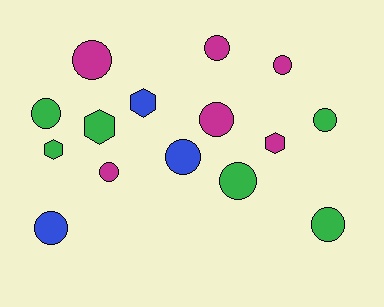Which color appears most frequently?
Green, with 6 objects.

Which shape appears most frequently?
Circle, with 11 objects.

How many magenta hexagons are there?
There is 1 magenta hexagon.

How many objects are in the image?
There are 15 objects.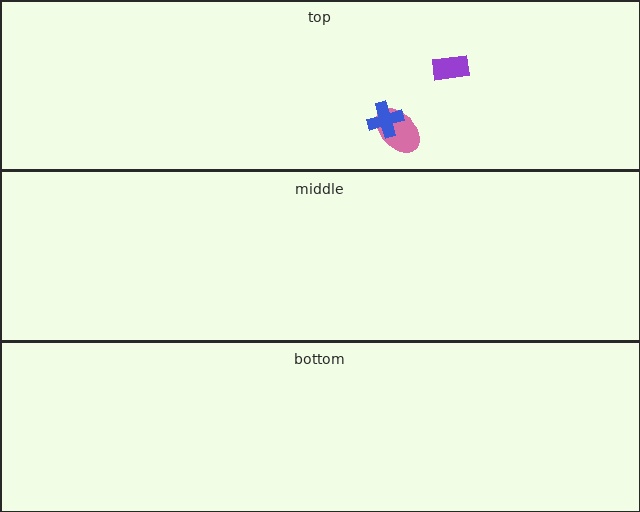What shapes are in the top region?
The purple rectangle, the pink ellipse, the blue cross.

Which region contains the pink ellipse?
The top region.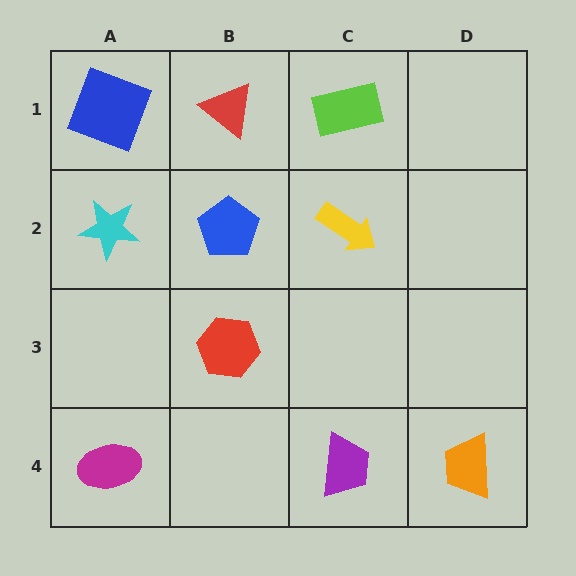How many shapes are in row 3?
1 shape.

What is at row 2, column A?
A cyan star.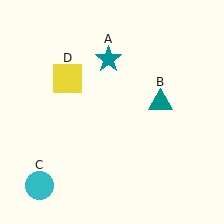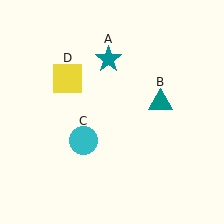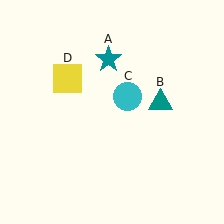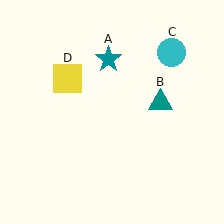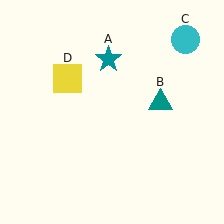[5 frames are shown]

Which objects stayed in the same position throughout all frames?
Teal star (object A) and teal triangle (object B) and yellow square (object D) remained stationary.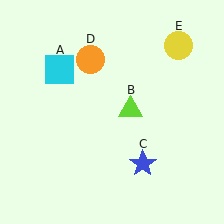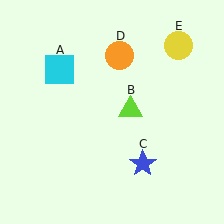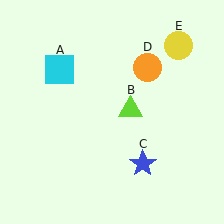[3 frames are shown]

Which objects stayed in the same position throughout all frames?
Cyan square (object A) and lime triangle (object B) and blue star (object C) and yellow circle (object E) remained stationary.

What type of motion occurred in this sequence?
The orange circle (object D) rotated clockwise around the center of the scene.